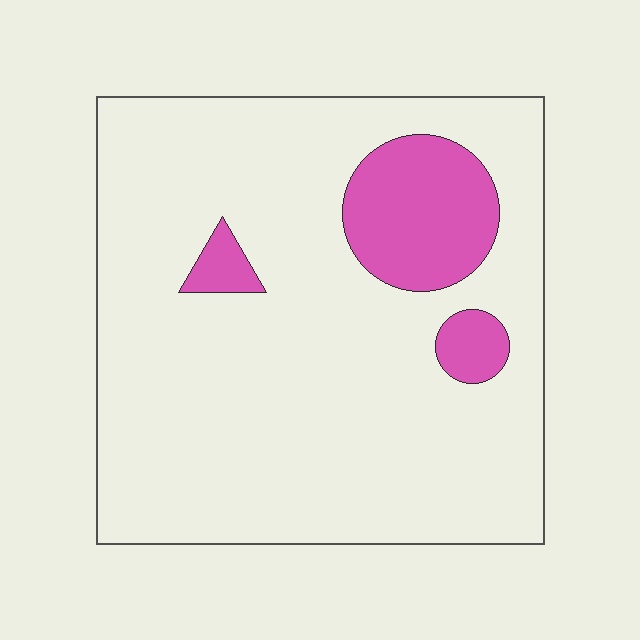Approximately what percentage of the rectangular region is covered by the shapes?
Approximately 15%.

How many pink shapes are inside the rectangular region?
3.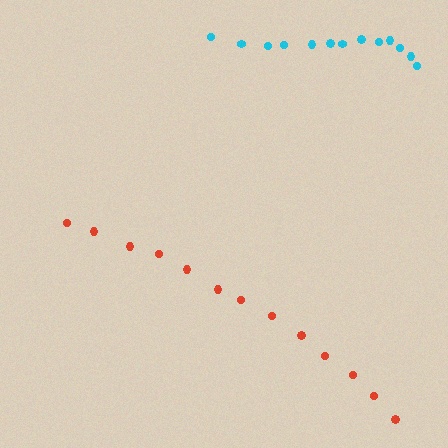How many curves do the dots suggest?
There are 2 distinct paths.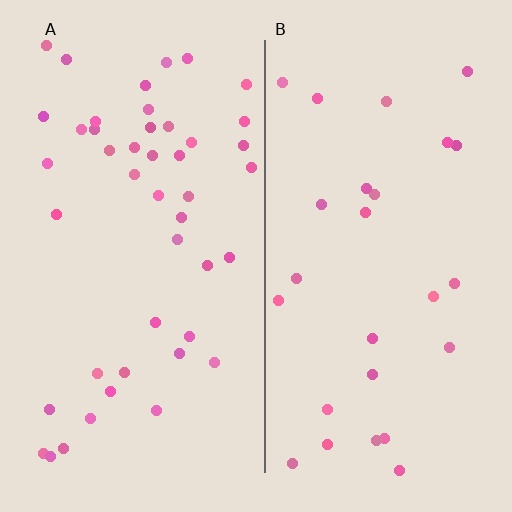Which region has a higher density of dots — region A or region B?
A (the left).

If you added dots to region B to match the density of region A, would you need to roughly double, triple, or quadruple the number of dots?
Approximately double.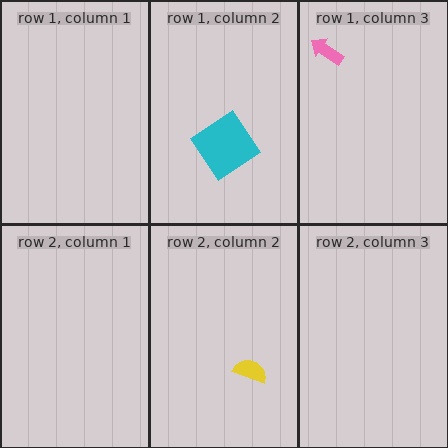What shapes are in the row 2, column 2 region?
The yellow semicircle.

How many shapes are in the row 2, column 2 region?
1.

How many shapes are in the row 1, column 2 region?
1.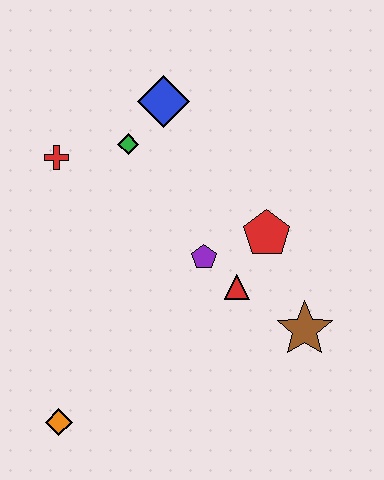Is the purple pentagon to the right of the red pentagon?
No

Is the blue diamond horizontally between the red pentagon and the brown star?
No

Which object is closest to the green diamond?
The blue diamond is closest to the green diamond.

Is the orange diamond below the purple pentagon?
Yes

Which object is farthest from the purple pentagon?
The orange diamond is farthest from the purple pentagon.